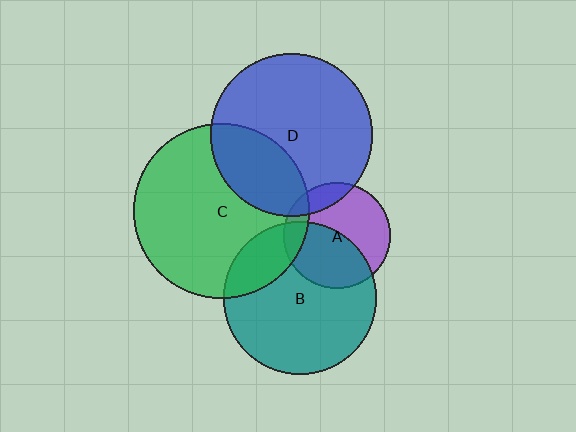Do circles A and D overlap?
Yes.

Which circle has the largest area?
Circle C (green).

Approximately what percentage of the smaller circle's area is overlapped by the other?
Approximately 15%.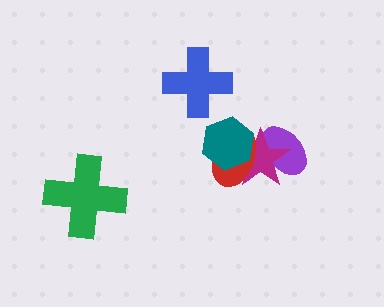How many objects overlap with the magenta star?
3 objects overlap with the magenta star.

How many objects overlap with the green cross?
0 objects overlap with the green cross.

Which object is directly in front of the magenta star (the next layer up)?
The red ellipse is directly in front of the magenta star.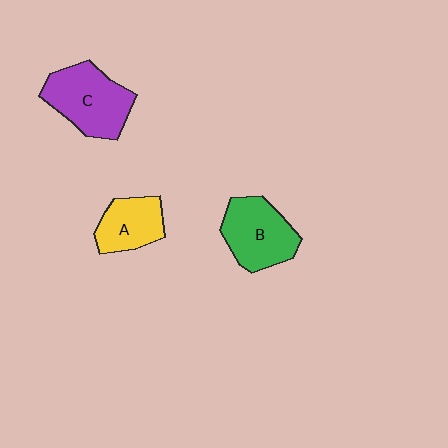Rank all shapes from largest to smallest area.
From largest to smallest: C (purple), B (green), A (yellow).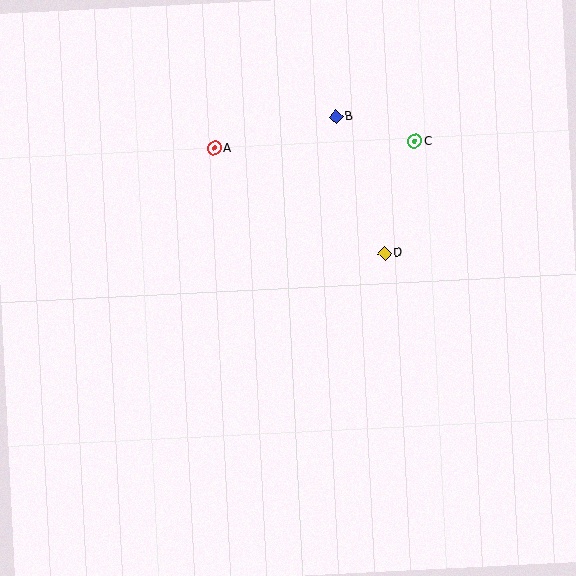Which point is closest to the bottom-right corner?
Point D is closest to the bottom-right corner.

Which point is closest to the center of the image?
Point D at (385, 254) is closest to the center.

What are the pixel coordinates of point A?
Point A is at (214, 148).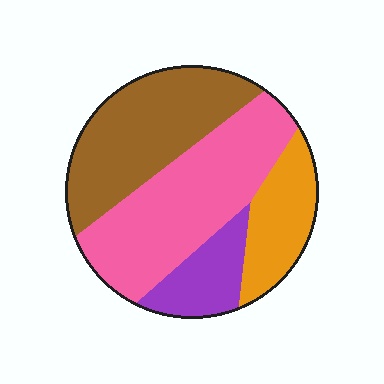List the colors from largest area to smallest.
From largest to smallest: pink, brown, orange, purple.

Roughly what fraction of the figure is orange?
Orange takes up about one sixth (1/6) of the figure.